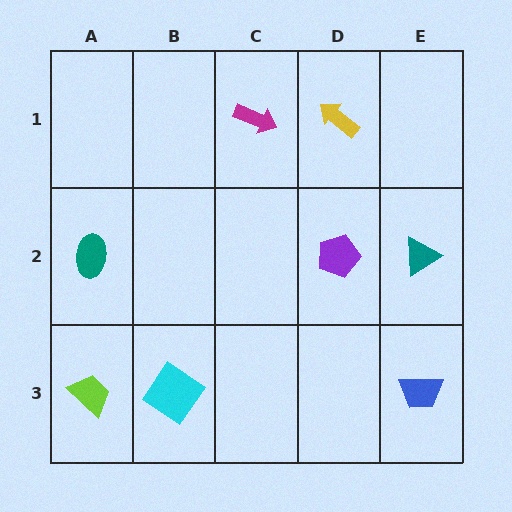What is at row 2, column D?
A purple pentagon.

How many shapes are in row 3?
3 shapes.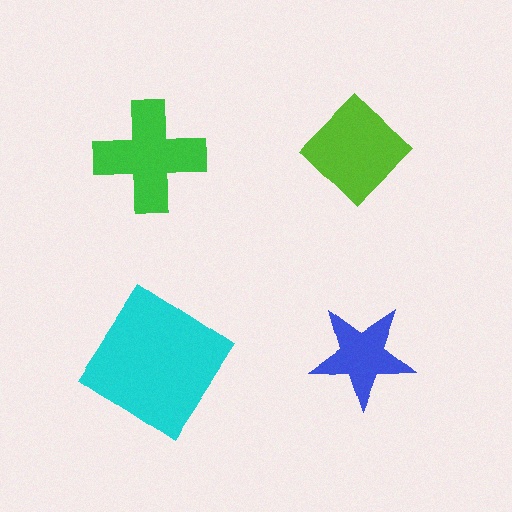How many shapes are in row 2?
2 shapes.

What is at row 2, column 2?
A blue star.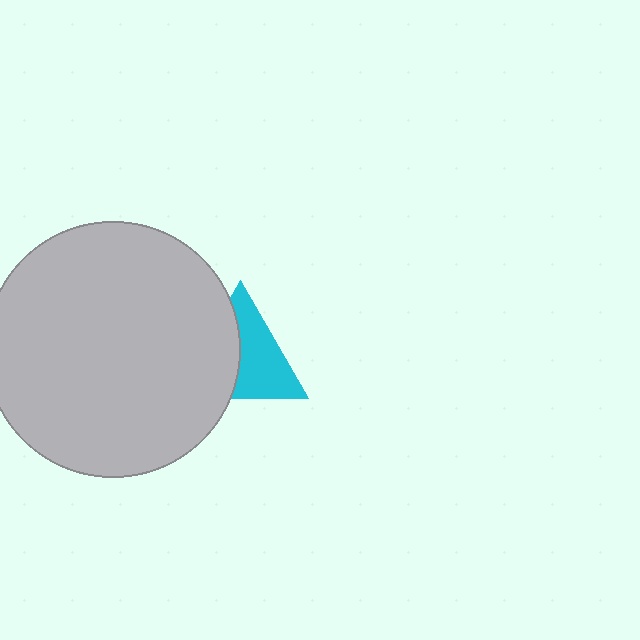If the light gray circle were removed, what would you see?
You would see the complete cyan triangle.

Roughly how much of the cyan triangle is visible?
About half of it is visible (roughly 55%).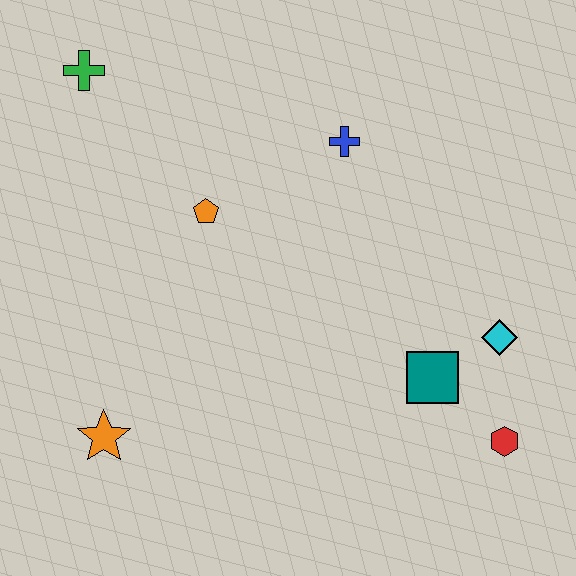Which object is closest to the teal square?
The cyan diamond is closest to the teal square.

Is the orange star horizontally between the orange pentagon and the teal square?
No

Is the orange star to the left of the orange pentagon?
Yes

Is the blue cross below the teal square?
No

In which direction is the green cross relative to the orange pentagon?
The green cross is above the orange pentagon.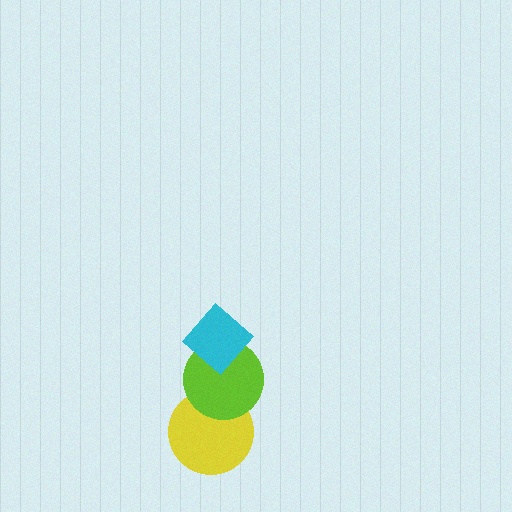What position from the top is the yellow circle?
The yellow circle is 3rd from the top.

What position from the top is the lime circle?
The lime circle is 2nd from the top.